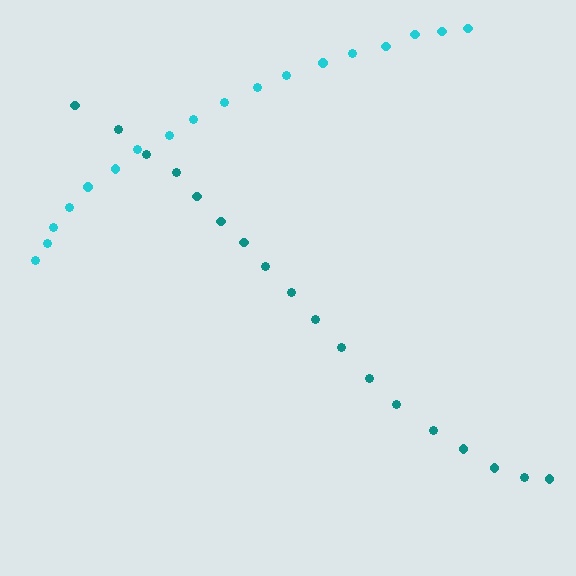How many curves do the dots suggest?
There are 2 distinct paths.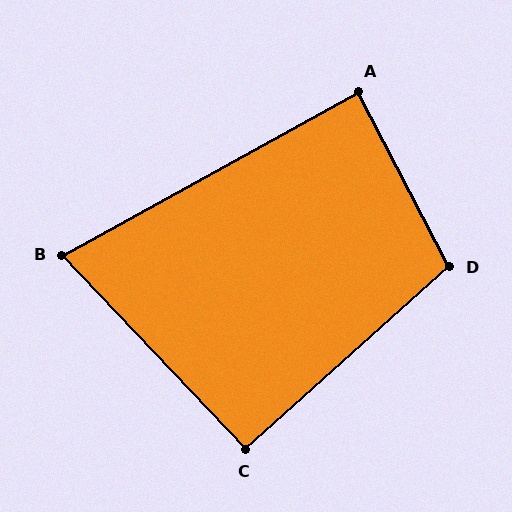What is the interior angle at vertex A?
Approximately 89 degrees (approximately right).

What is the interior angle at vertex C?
Approximately 91 degrees (approximately right).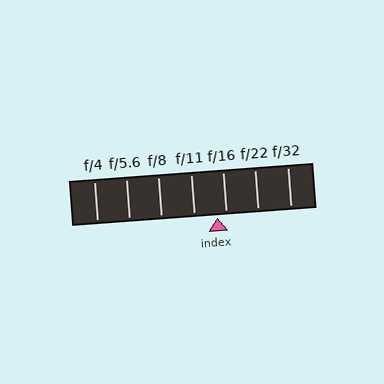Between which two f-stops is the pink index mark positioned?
The index mark is between f/11 and f/16.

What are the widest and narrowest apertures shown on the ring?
The widest aperture shown is f/4 and the narrowest is f/32.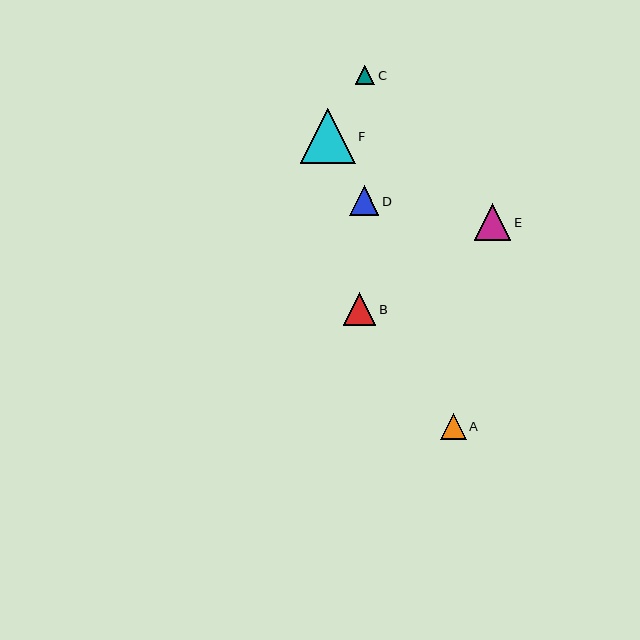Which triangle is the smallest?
Triangle C is the smallest with a size of approximately 20 pixels.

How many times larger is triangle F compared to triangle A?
Triangle F is approximately 2.1 times the size of triangle A.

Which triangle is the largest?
Triangle F is the largest with a size of approximately 55 pixels.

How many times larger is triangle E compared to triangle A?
Triangle E is approximately 1.4 times the size of triangle A.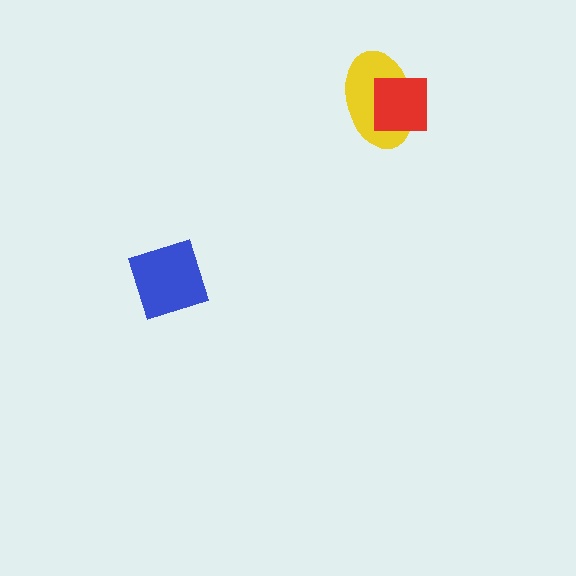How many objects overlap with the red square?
1 object overlaps with the red square.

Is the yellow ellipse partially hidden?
Yes, it is partially covered by another shape.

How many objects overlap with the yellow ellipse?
1 object overlaps with the yellow ellipse.